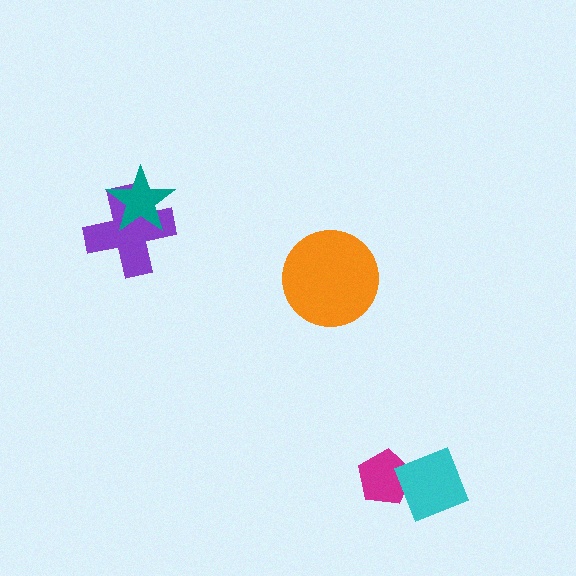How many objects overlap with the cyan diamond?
1 object overlaps with the cyan diamond.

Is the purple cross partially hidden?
Yes, it is partially covered by another shape.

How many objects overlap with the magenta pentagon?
1 object overlaps with the magenta pentagon.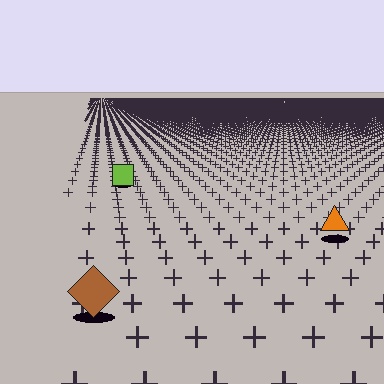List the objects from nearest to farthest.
From nearest to farthest: the brown diamond, the orange triangle, the lime square.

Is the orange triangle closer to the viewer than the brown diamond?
No. The brown diamond is closer — you can tell from the texture gradient: the ground texture is coarser near it.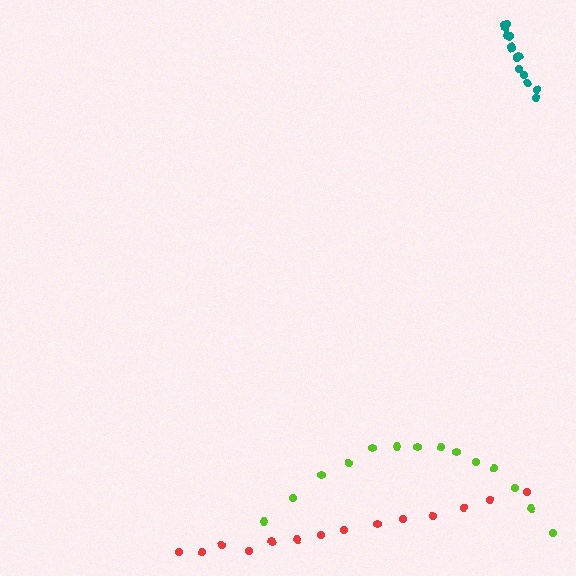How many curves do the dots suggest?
There are 3 distinct paths.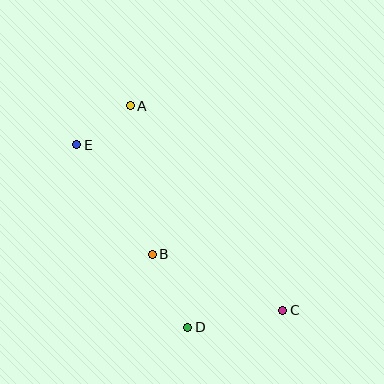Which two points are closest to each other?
Points A and E are closest to each other.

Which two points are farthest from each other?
Points C and E are farthest from each other.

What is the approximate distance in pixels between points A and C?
The distance between A and C is approximately 255 pixels.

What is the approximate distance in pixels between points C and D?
The distance between C and D is approximately 97 pixels.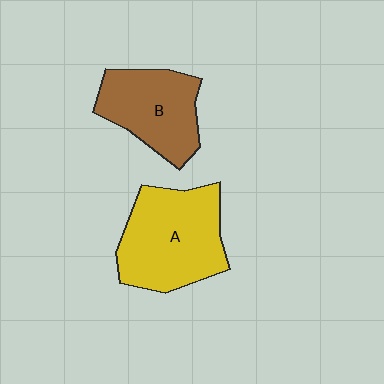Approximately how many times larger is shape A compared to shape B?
Approximately 1.3 times.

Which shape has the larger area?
Shape A (yellow).